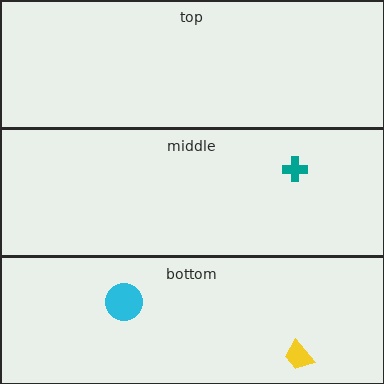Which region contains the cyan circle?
The bottom region.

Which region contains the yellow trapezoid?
The bottom region.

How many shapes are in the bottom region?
2.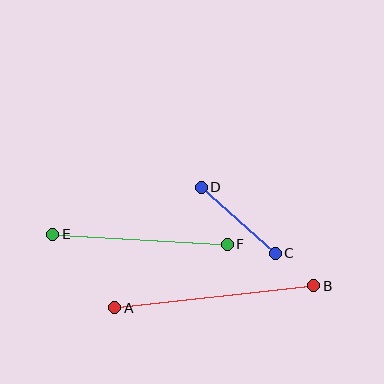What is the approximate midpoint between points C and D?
The midpoint is at approximately (238, 220) pixels.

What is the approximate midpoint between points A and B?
The midpoint is at approximately (214, 297) pixels.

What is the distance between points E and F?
The distance is approximately 175 pixels.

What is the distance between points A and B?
The distance is approximately 200 pixels.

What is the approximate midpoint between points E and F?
The midpoint is at approximately (140, 239) pixels.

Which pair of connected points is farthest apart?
Points A and B are farthest apart.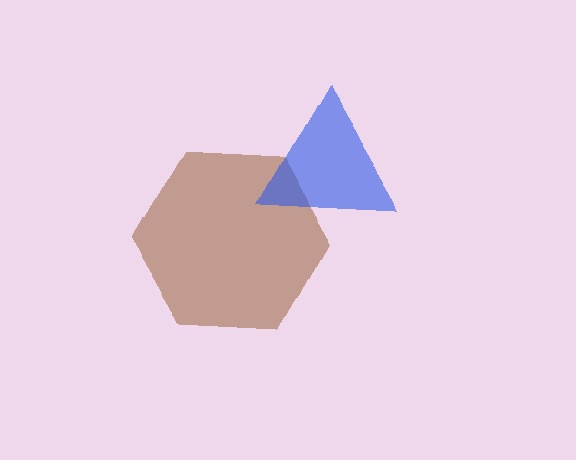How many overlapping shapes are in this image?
There are 2 overlapping shapes in the image.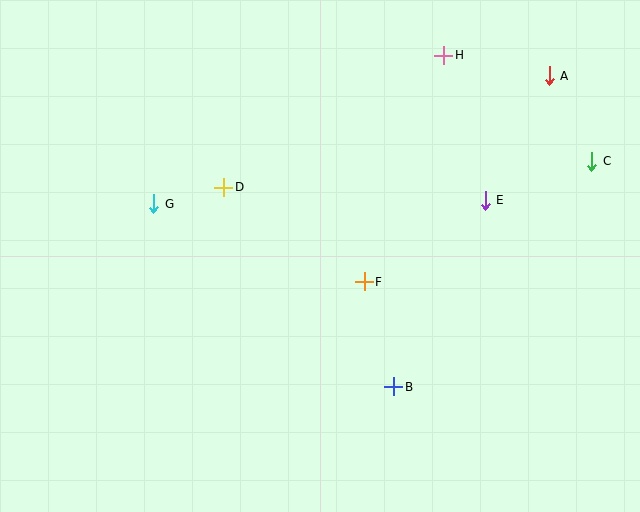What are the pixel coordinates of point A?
Point A is at (549, 76).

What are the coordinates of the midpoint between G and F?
The midpoint between G and F is at (259, 243).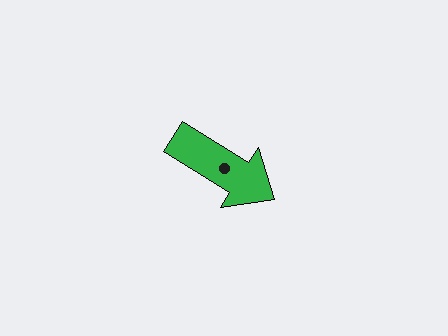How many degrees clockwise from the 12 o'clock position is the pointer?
Approximately 122 degrees.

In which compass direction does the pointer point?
Southeast.